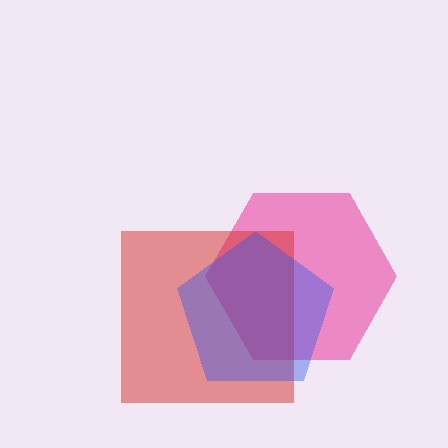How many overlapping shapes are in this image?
There are 3 overlapping shapes in the image.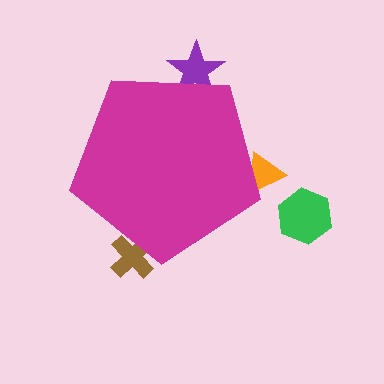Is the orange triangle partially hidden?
Yes, the orange triangle is partially hidden behind the magenta pentagon.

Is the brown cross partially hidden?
Yes, the brown cross is partially hidden behind the magenta pentagon.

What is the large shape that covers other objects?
A magenta pentagon.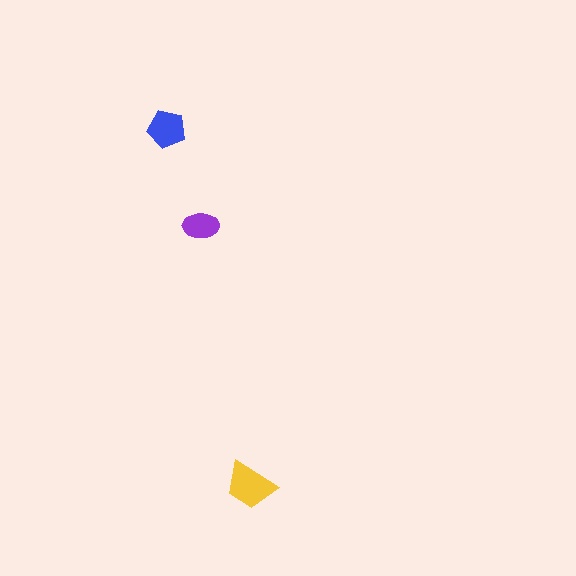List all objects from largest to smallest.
The yellow trapezoid, the blue pentagon, the purple ellipse.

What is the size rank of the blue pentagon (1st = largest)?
2nd.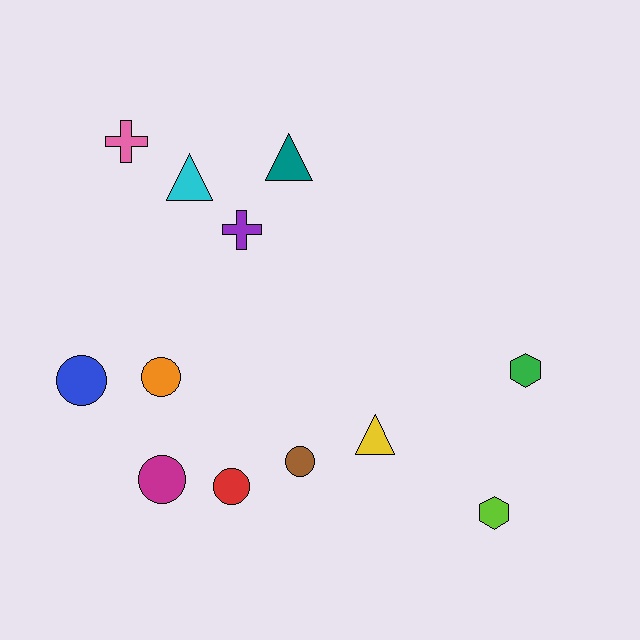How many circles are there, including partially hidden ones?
There are 5 circles.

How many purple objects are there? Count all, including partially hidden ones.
There is 1 purple object.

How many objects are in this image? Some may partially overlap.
There are 12 objects.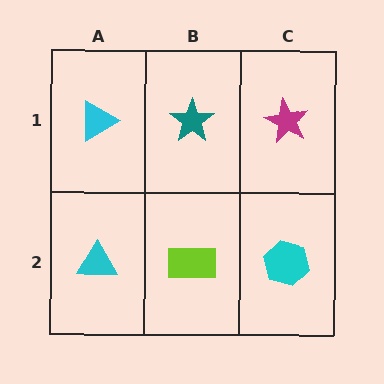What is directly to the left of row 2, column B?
A cyan triangle.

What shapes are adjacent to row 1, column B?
A lime rectangle (row 2, column B), a cyan triangle (row 1, column A), a magenta star (row 1, column C).